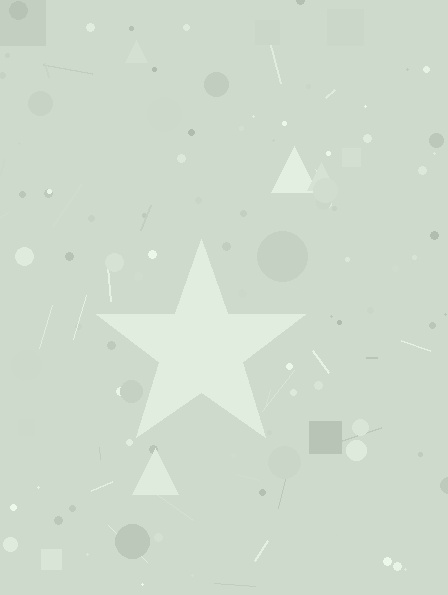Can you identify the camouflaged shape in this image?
The camouflaged shape is a star.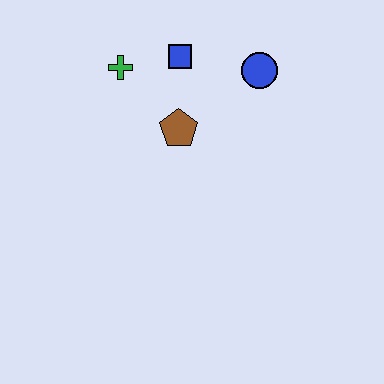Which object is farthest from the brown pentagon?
The blue circle is farthest from the brown pentagon.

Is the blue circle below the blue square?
Yes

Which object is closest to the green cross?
The blue square is closest to the green cross.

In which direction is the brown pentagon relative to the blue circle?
The brown pentagon is to the left of the blue circle.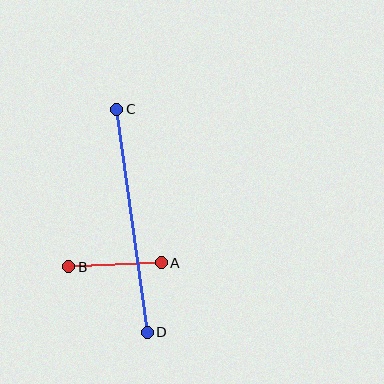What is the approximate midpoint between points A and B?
The midpoint is at approximately (115, 265) pixels.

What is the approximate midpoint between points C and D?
The midpoint is at approximately (132, 221) pixels.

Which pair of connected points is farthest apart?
Points C and D are farthest apart.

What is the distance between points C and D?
The distance is approximately 225 pixels.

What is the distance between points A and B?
The distance is approximately 93 pixels.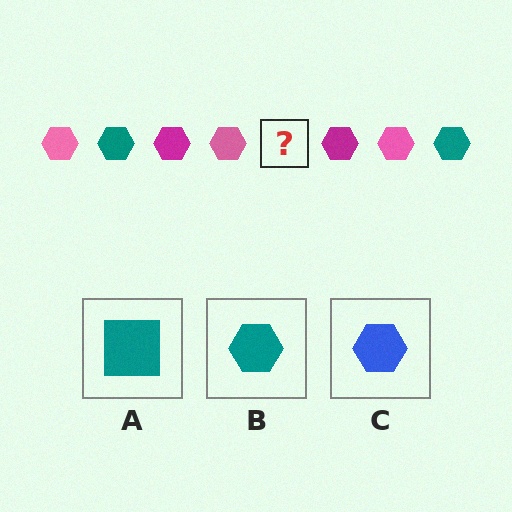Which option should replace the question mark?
Option B.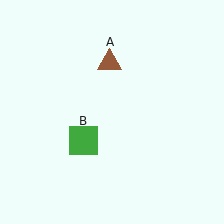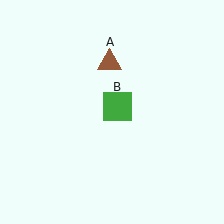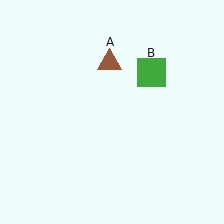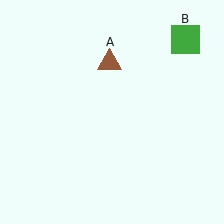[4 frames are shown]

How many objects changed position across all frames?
1 object changed position: green square (object B).